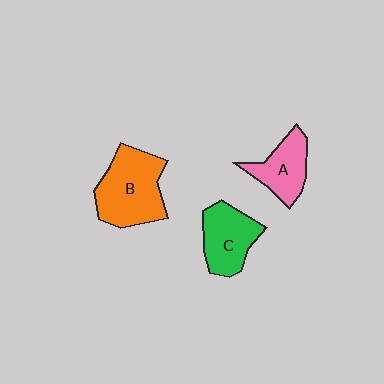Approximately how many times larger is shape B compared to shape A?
Approximately 1.6 times.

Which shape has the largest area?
Shape B (orange).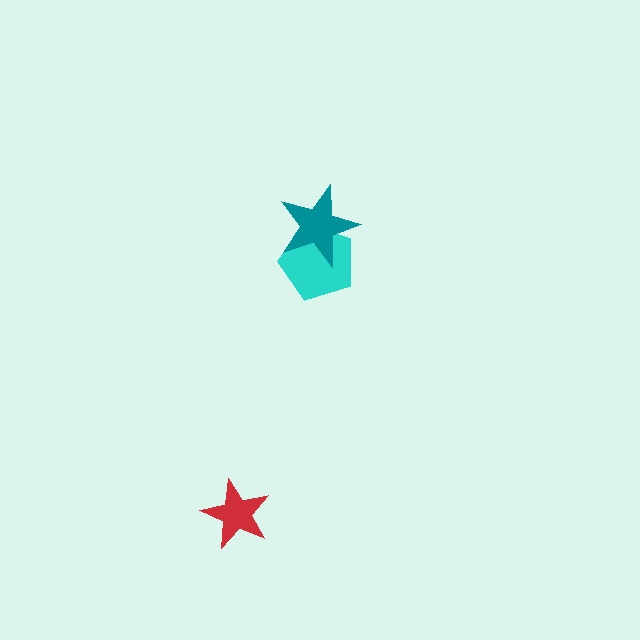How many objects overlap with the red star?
0 objects overlap with the red star.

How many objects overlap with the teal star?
1 object overlaps with the teal star.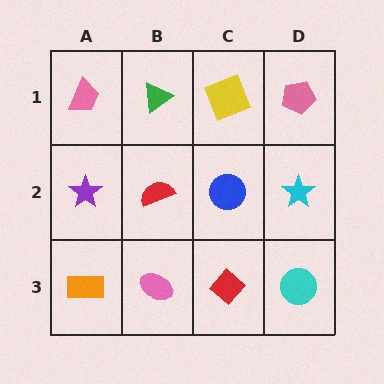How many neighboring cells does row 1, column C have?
3.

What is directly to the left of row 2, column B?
A purple star.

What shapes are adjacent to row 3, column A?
A purple star (row 2, column A), a pink ellipse (row 3, column B).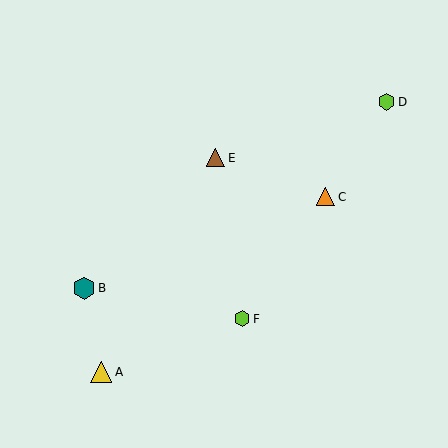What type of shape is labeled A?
Shape A is a yellow triangle.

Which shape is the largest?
The teal hexagon (labeled B) is the largest.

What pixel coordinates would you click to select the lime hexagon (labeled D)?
Click at (387, 102) to select the lime hexagon D.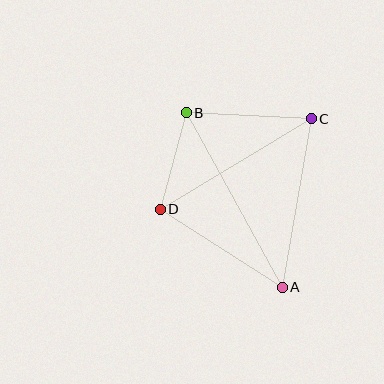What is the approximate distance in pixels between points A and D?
The distance between A and D is approximately 145 pixels.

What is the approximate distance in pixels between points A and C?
The distance between A and C is approximately 171 pixels.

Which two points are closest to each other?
Points B and D are closest to each other.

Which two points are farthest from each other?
Points A and B are farthest from each other.